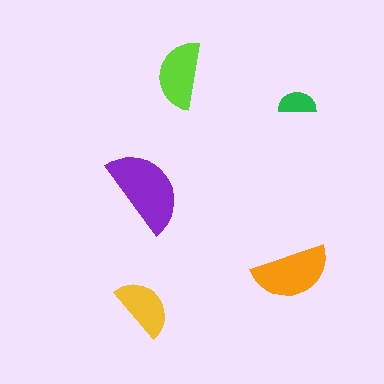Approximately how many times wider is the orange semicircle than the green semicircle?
About 2 times wider.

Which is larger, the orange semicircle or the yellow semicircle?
The orange one.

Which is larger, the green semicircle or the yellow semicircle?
The yellow one.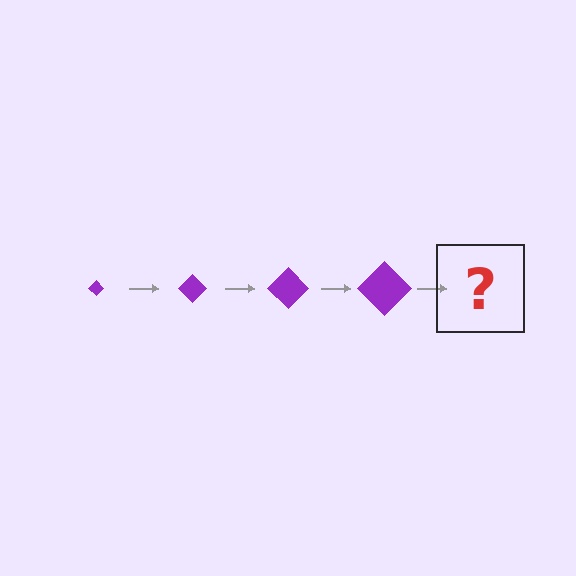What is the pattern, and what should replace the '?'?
The pattern is that the diamond gets progressively larger each step. The '?' should be a purple diamond, larger than the previous one.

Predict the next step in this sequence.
The next step is a purple diamond, larger than the previous one.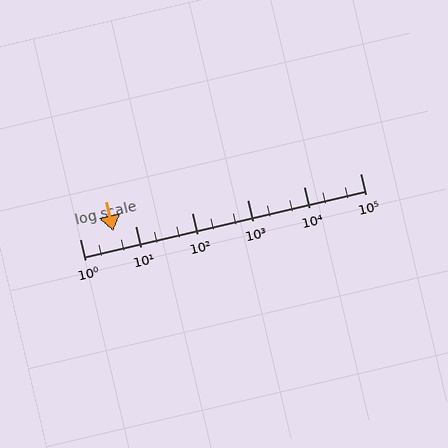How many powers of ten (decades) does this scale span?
The scale spans 5 decades, from 1 to 100000.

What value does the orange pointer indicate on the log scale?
The pointer indicates approximately 4.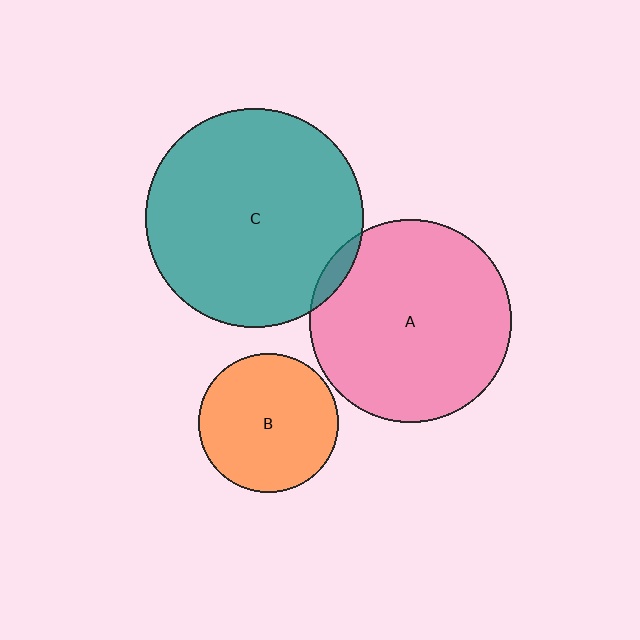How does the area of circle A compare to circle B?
Approximately 2.1 times.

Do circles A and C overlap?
Yes.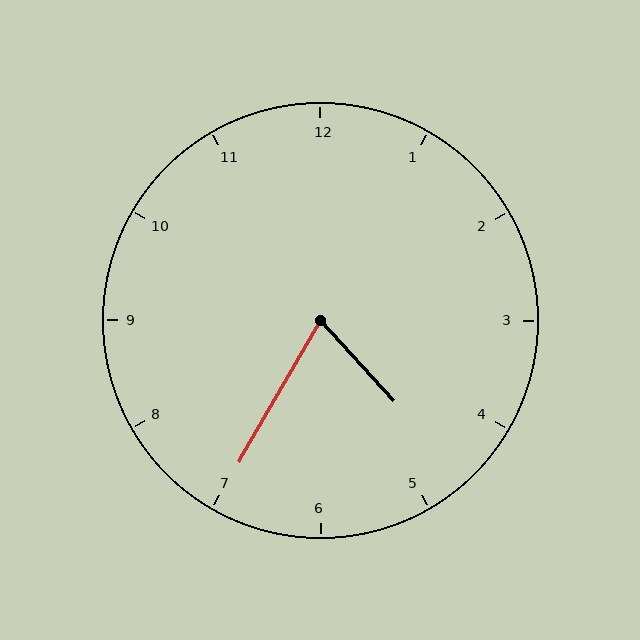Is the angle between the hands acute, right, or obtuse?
It is acute.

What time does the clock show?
4:35.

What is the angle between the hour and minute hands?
Approximately 72 degrees.